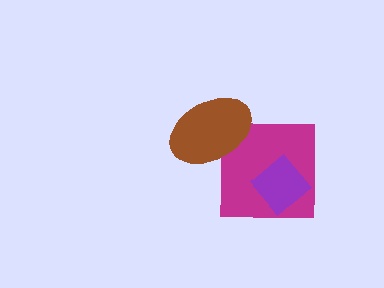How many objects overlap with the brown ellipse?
1 object overlaps with the brown ellipse.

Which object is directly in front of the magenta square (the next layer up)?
The brown ellipse is directly in front of the magenta square.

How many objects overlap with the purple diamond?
1 object overlaps with the purple diamond.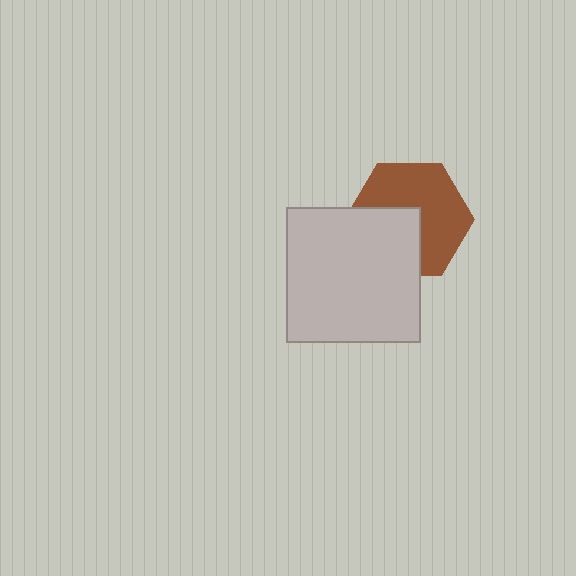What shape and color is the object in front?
The object in front is a light gray square.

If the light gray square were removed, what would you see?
You would see the complete brown hexagon.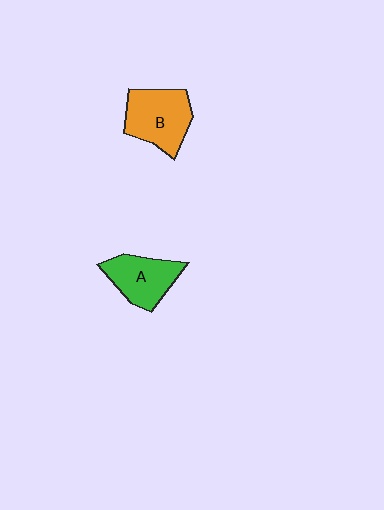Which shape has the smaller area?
Shape A (green).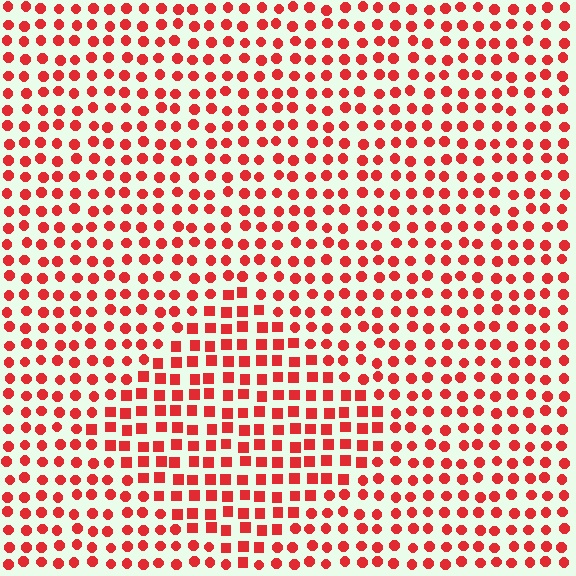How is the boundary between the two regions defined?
The boundary is defined by a change in element shape: squares inside vs. circles outside. All elements share the same color and spacing.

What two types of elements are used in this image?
The image uses squares inside the diamond region and circles outside it.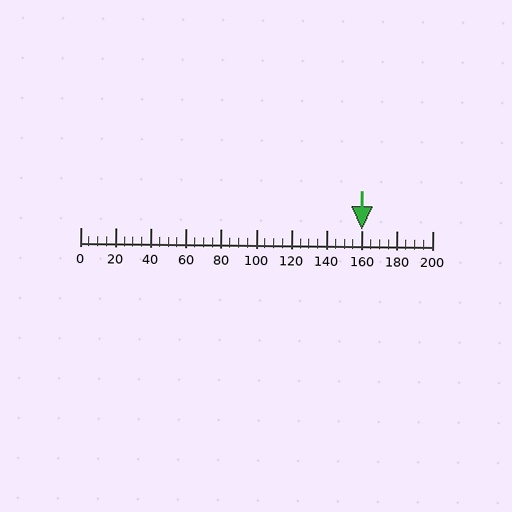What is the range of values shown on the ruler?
The ruler shows values from 0 to 200.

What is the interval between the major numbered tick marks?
The major tick marks are spaced 20 units apart.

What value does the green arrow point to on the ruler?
The green arrow points to approximately 160.